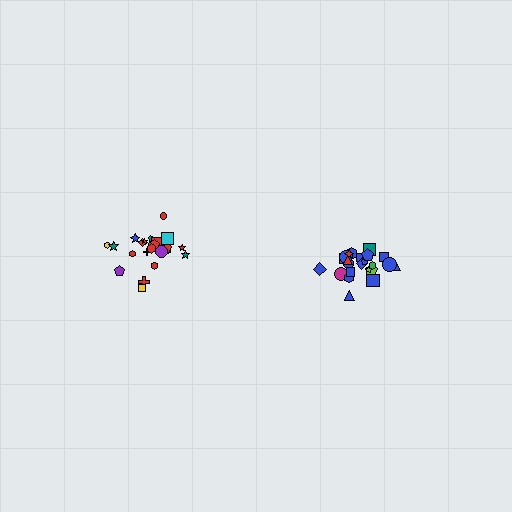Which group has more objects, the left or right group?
The right group.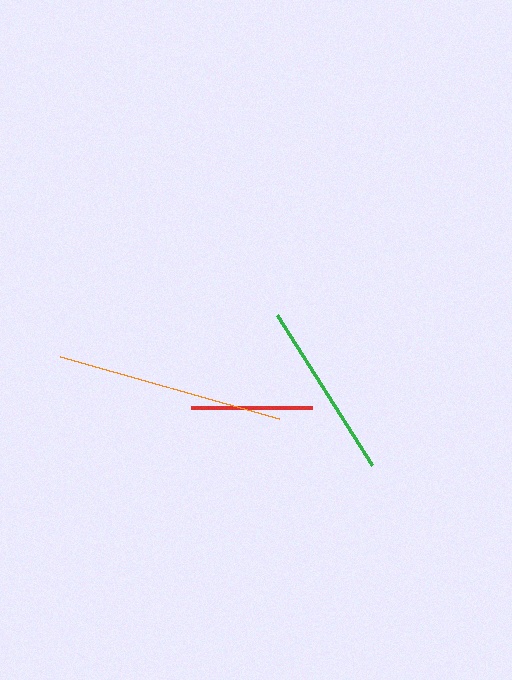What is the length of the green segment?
The green segment is approximately 178 pixels long.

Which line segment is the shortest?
The red line is the shortest at approximately 122 pixels.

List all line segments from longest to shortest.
From longest to shortest: orange, green, red.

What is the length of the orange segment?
The orange segment is approximately 228 pixels long.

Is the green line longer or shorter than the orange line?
The orange line is longer than the green line.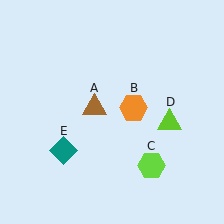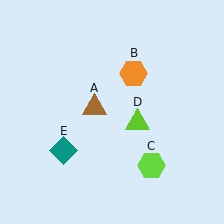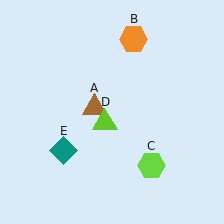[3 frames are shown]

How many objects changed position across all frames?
2 objects changed position: orange hexagon (object B), lime triangle (object D).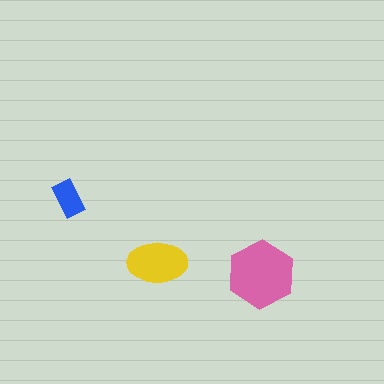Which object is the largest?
The pink hexagon.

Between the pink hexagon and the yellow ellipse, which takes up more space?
The pink hexagon.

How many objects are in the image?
There are 3 objects in the image.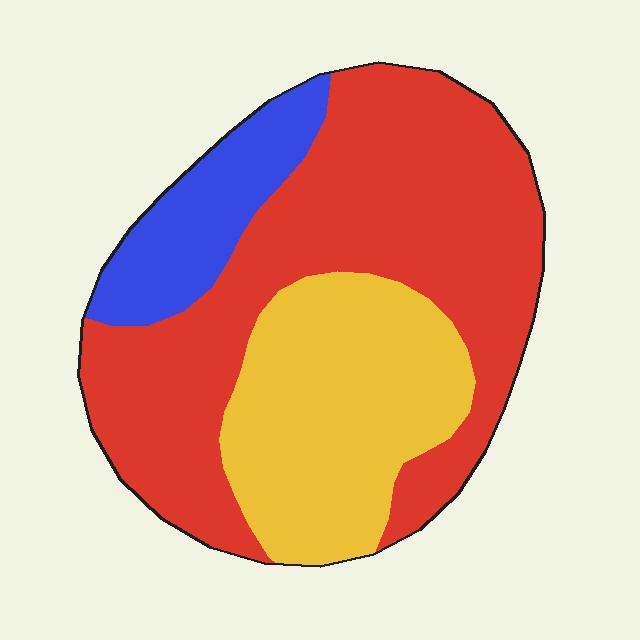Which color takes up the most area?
Red, at roughly 55%.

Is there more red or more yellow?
Red.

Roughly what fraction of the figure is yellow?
Yellow covers 30% of the figure.